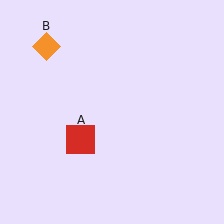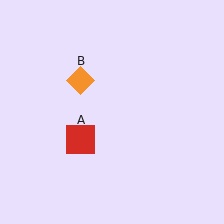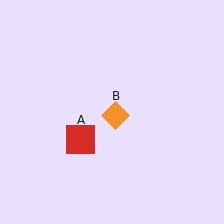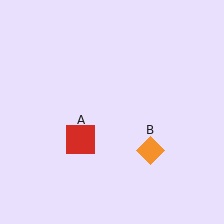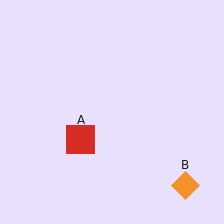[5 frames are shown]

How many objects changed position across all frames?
1 object changed position: orange diamond (object B).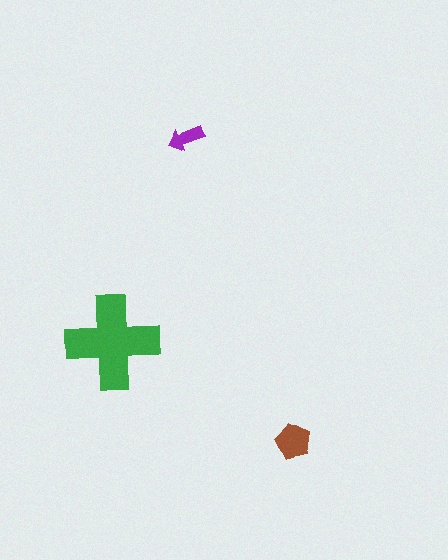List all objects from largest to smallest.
The green cross, the brown pentagon, the purple arrow.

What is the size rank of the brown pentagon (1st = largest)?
2nd.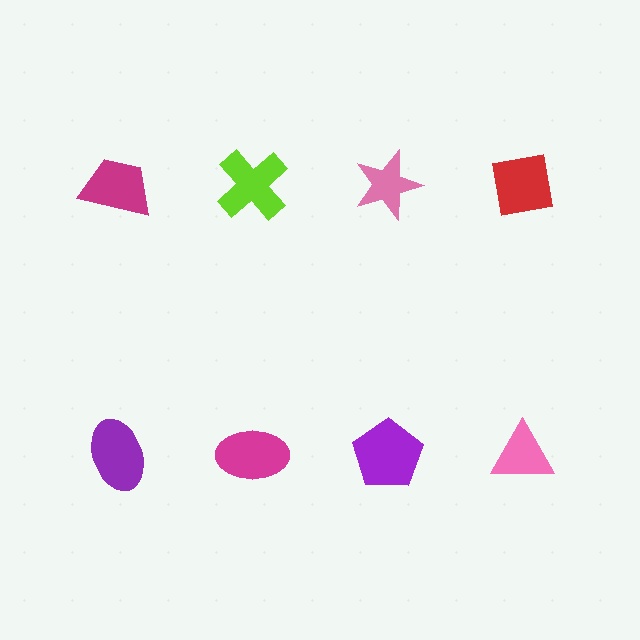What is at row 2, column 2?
A magenta ellipse.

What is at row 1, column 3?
A pink star.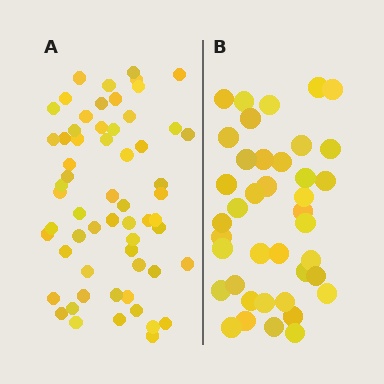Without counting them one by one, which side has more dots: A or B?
Region A (the left region) has more dots.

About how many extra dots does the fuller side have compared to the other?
Region A has approximately 20 more dots than region B.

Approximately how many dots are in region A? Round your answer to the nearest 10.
About 60 dots.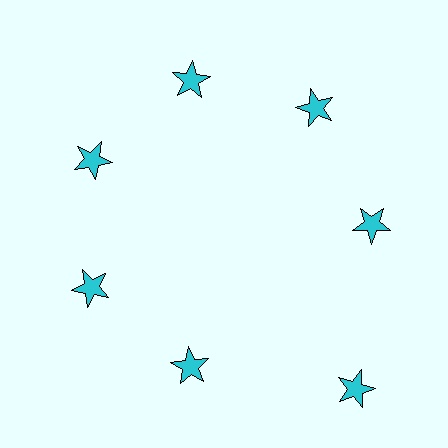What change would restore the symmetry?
The symmetry would be restored by moving it inward, back onto the ring so that all 7 stars sit at equal angles and equal distance from the center.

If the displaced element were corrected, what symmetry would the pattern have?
It would have 7-fold rotational symmetry — the pattern would map onto itself every 51 degrees.